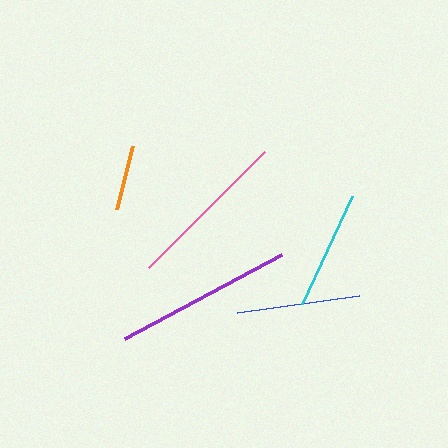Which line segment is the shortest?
The orange line is the shortest at approximately 65 pixels.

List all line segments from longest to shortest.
From longest to shortest: purple, pink, blue, cyan, orange.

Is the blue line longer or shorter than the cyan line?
The blue line is longer than the cyan line.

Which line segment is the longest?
The purple line is the longest at approximately 178 pixels.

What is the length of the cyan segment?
The cyan segment is approximately 119 pixels long.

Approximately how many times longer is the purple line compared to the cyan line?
The purple line is approximately 1.5 times the length of the cyan line.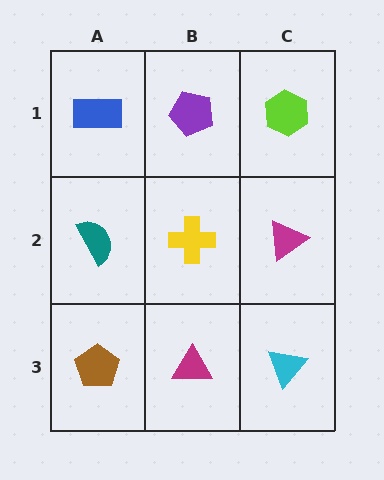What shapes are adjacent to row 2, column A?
A blue rectangle (row 1, column A), a brown pentagon (row 3, column A), a yellow cross (row 2, column B).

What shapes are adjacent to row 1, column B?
A yellow cross (row 2, column B), a blue rectangle (row 1, column A), a lime hexagon (row 1, column C).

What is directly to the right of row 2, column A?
A yellow cross.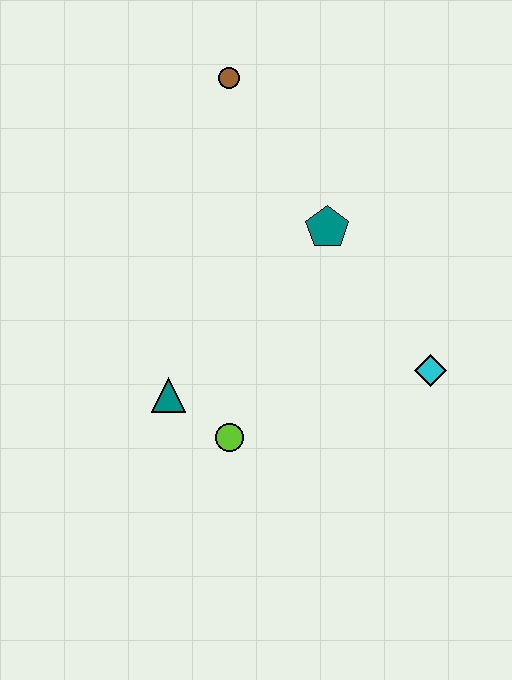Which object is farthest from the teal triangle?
The brown circle is farthest from the teal triangle.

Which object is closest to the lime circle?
The teal triangle is closest to the lime circle.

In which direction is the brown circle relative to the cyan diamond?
The brown circle is above the cyan diamond.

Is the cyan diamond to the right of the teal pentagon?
Yes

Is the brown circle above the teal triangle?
Yes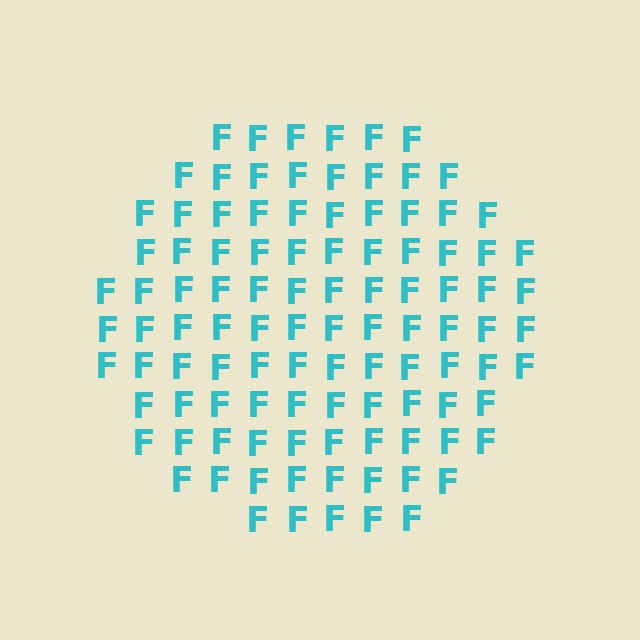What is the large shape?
The large shape is a circle.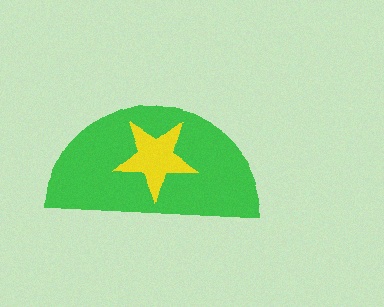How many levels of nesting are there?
2.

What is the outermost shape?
The green semicircle.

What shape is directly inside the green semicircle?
The yellow star.